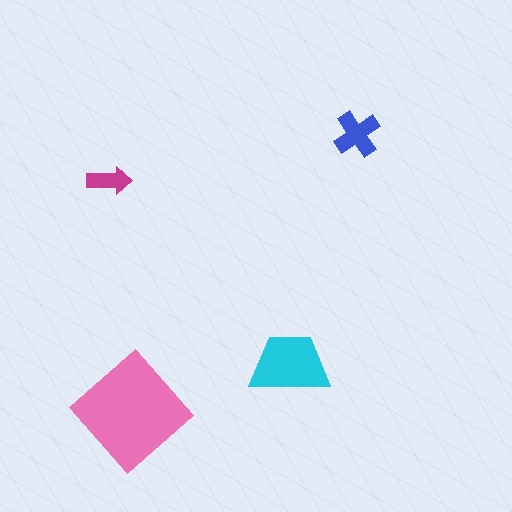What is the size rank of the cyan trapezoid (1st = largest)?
2nd.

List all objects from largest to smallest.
The pink diamond, the cyan trapezoid, the blue cross, the magenta arrow.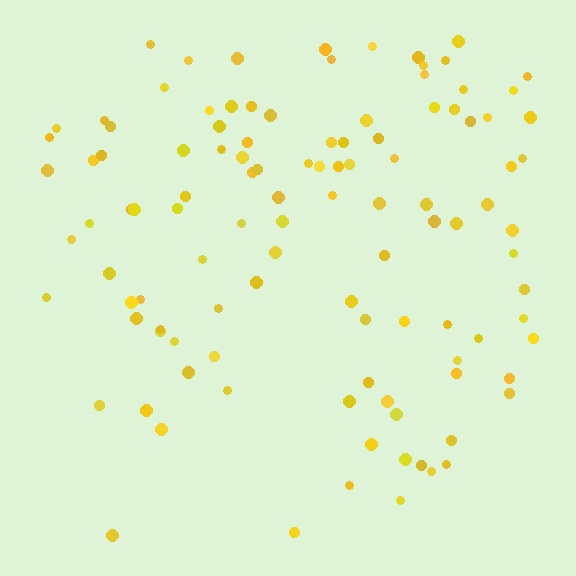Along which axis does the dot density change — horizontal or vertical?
Vertical.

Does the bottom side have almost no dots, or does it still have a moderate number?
Still a moderate number, just noticeably fewer than the top.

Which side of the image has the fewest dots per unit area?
The bottom.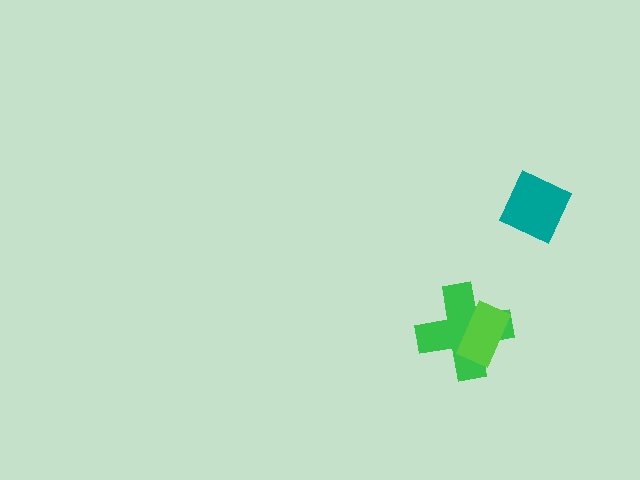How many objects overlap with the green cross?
1 object overlaps with the green cross.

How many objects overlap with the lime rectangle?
1 object overlaps with the lime rectangle.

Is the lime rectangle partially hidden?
No, no other shape covers it.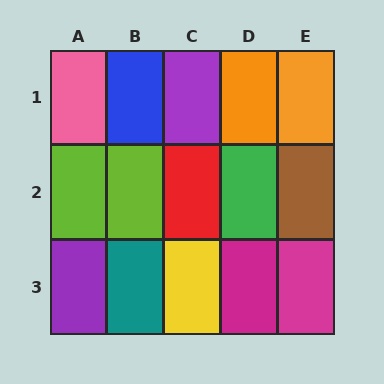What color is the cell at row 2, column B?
Lime.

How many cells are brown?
1 cell is brown.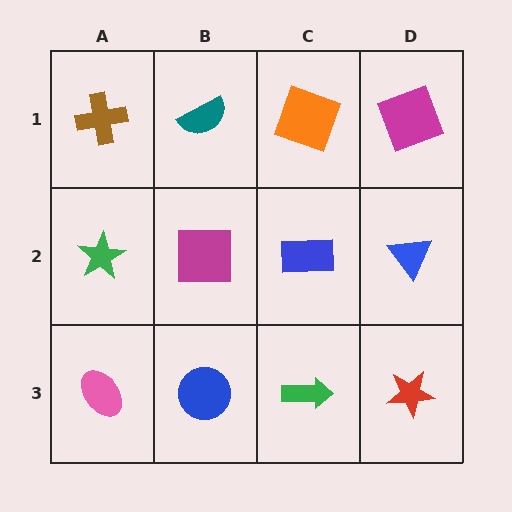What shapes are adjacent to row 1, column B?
A magenta square (row 2, column B), a brown cross (row 1, column A), an orange square (row 1, column C).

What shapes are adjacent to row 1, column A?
A green star (row 2, column A), a teal semicircle (row 1, column B).